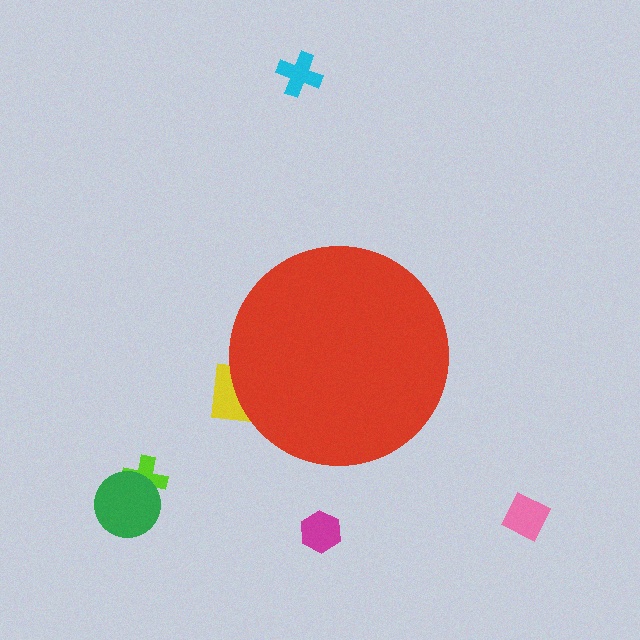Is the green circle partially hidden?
No, the green circle is fully visible.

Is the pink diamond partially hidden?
No, the pink diamond is fully visible.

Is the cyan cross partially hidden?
No, the cyan cross is fully visible.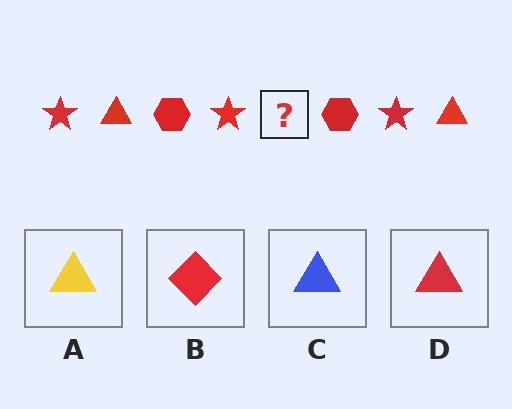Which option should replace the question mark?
Option D.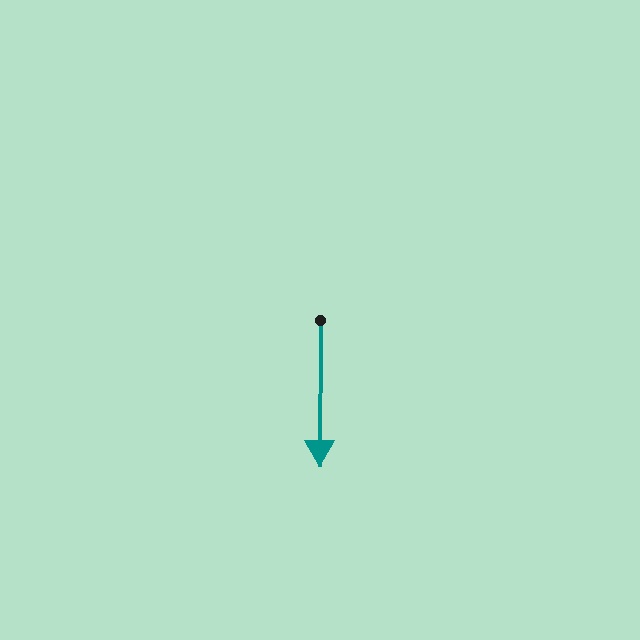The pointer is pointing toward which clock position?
Roughly 6 o'clock.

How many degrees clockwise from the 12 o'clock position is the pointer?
Approximately 180 degrees.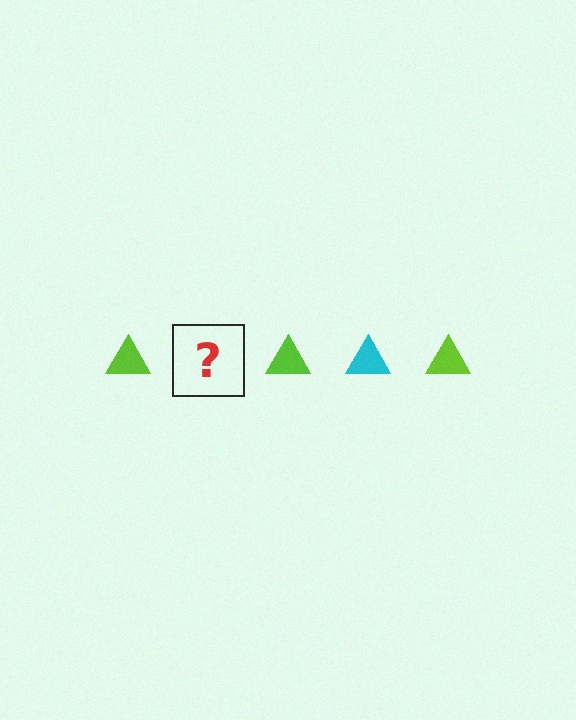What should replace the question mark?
The question mark should be replaced with a cyan triangle.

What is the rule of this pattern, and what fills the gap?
The rule is that the pattern cycles through lime, cyan triangles. The gap should be filled with a cyan triangle.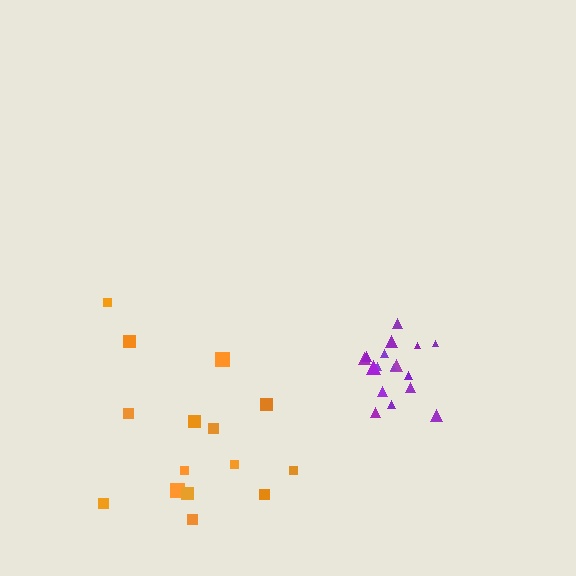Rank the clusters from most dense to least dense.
purple, orange.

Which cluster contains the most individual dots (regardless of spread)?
Purple (18).